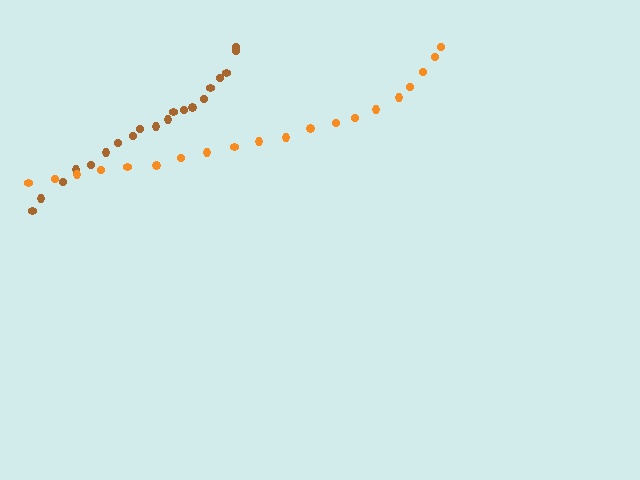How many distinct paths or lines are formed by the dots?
There are 2 distinct paths.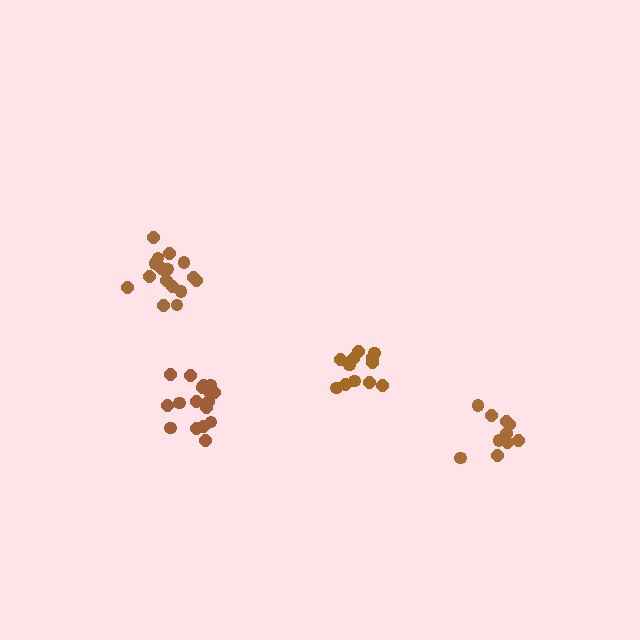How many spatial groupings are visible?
There are 4 spatial groupings.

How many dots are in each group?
Group 1: 12 dots, Group 2: 11 dots, Group 3: 17 dots, Group 4: 17 dots (57 total).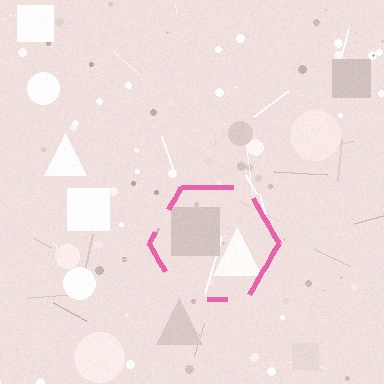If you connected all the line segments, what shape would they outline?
They would outline a hexagon.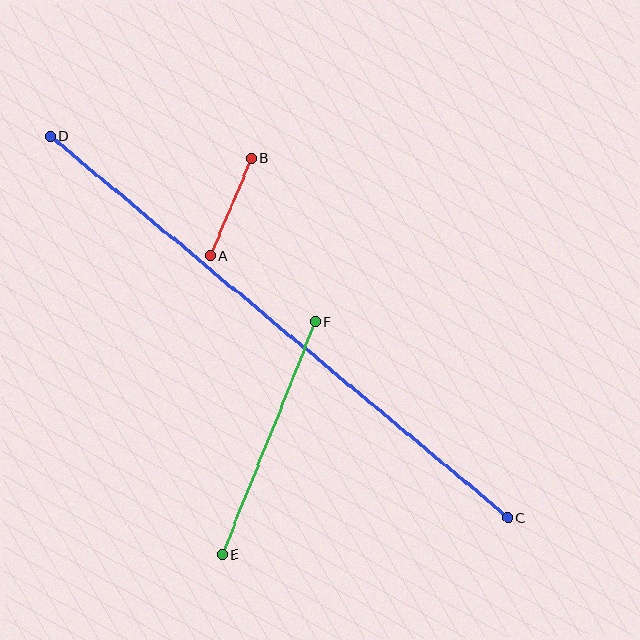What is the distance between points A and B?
The distance is approximately 106 pixels.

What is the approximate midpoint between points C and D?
The midpoint is at approximately (279, 327) pixels.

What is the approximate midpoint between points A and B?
The midpoint is at approximately (231, 207) pixels.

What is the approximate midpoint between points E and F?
The midpoint is at approximately (269, 438) pixels.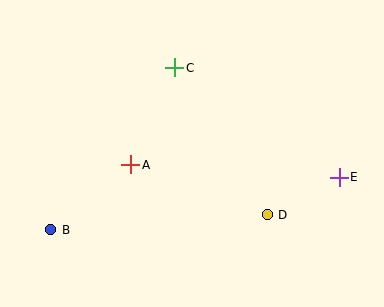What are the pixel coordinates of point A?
Point A is at (131, 165).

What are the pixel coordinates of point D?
Point D is at (267, 215).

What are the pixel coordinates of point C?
Point C is at (175, 68).